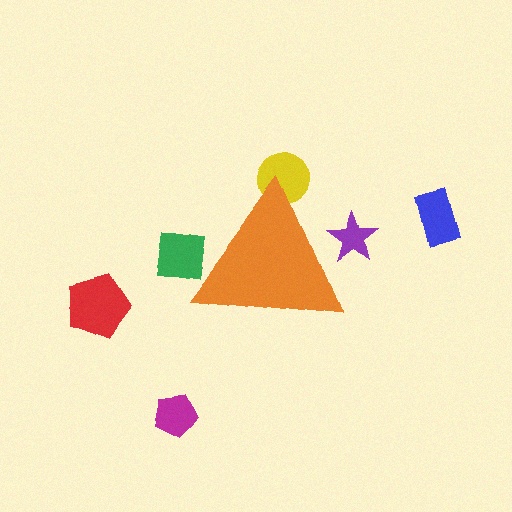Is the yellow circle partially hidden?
Yes, the yellow circle is partially hidden behind the orange triangle.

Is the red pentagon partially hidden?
No, the red pentagon is fully visible.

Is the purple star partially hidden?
Yes, the purple star is partially hidden behind the orange triangle.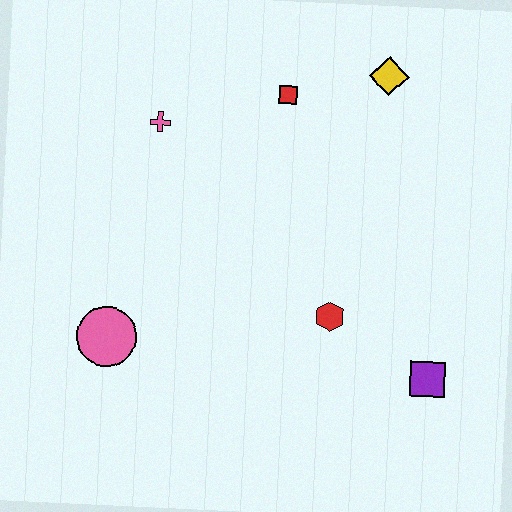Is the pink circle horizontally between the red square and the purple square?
No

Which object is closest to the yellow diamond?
The red square is closest to the yellow diamond.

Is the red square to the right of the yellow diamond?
No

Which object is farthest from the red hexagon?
The pink cross is farthest from the red hexagon.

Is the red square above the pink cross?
Yes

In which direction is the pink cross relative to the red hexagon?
The pink cross is above the red hexagon.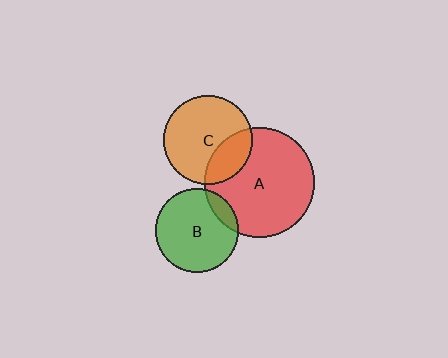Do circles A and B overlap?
Yes.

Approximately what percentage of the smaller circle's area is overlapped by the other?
Approximately 10%.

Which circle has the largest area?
Circle A (red).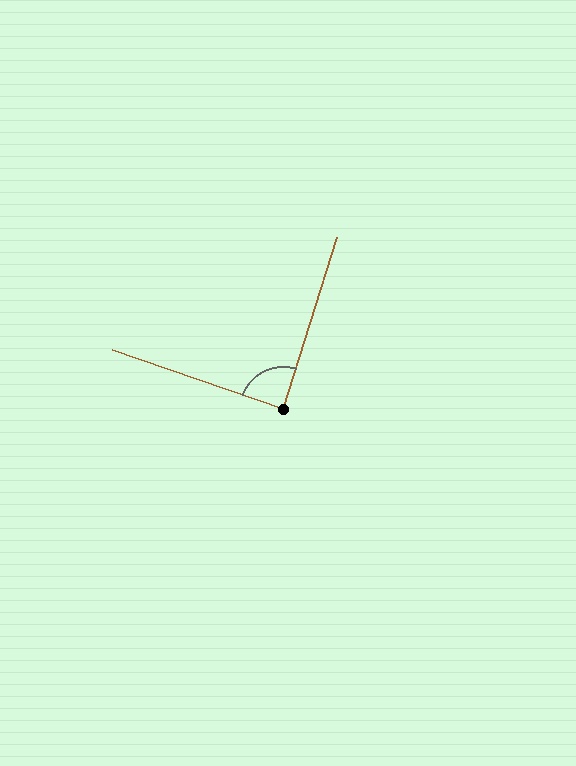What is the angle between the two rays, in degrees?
Approximately 88 degrees.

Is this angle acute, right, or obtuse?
It is approximately a right angle.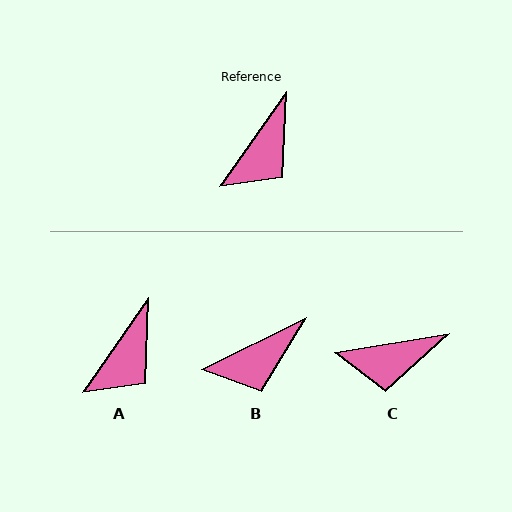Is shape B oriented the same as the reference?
No, it is off by about 29 degrees.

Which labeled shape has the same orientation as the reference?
A.